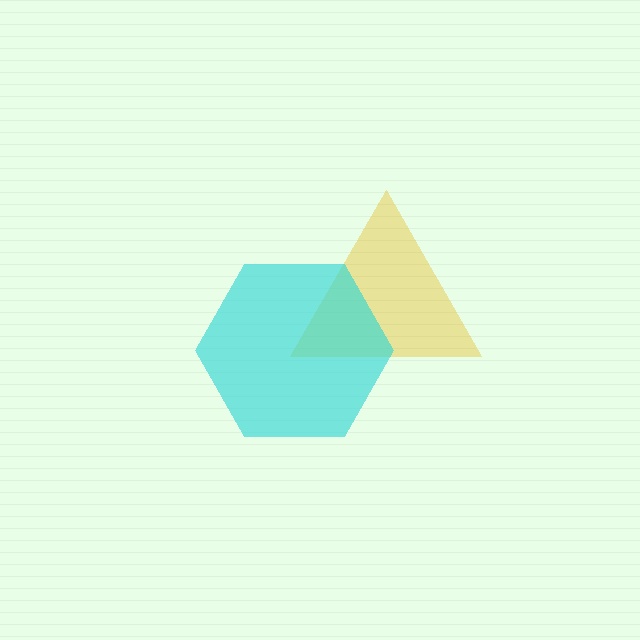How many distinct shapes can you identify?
There are 2 distinct shapes: a yellow triangle, a cyan hexagon.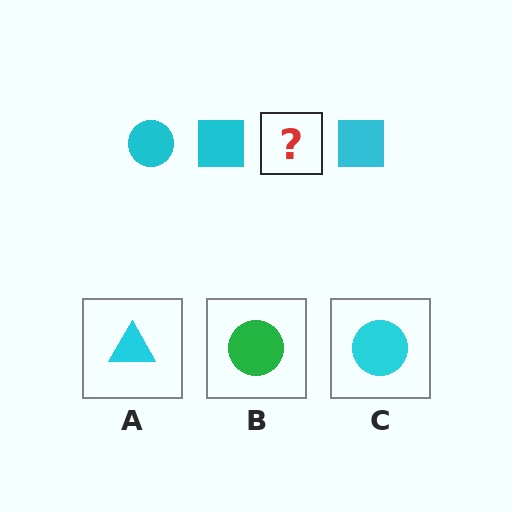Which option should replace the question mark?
Option C.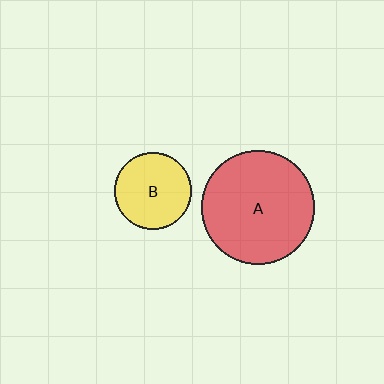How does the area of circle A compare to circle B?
Approximately 2.2 times.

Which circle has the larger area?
Circle A (red).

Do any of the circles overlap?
No, none of the circles overlap.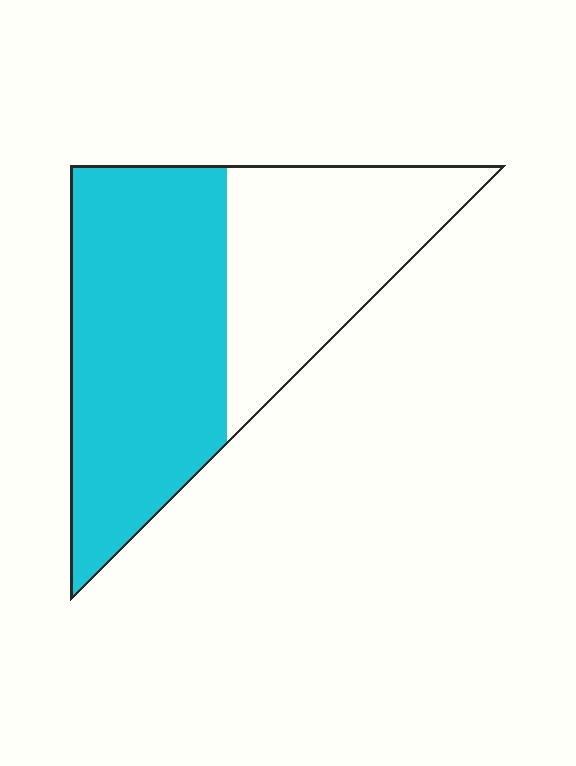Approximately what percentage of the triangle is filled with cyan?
Approximately 60%.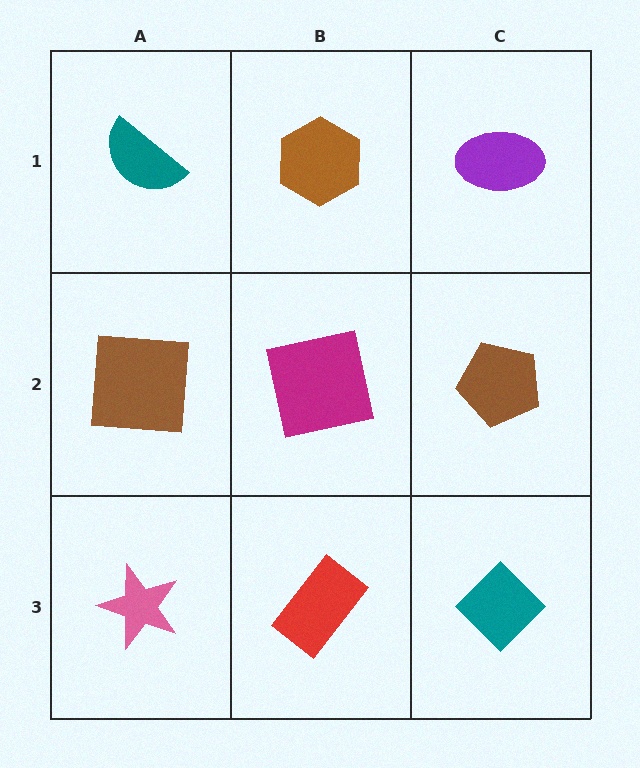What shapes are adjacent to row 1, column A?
A brown square (row 2, column A), a brown hexagon (row 1, column B).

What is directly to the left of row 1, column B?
A teal semicircle.